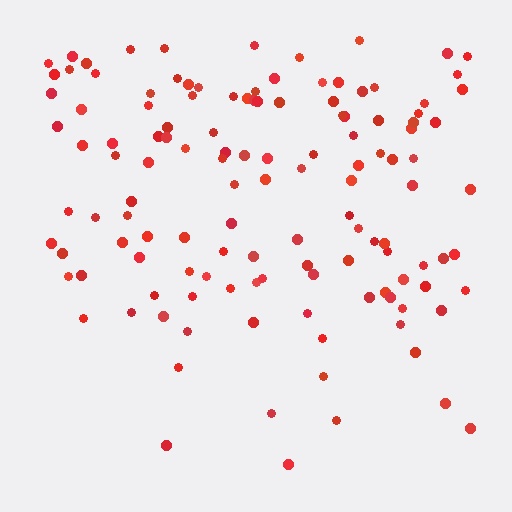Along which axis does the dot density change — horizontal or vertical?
Vertical.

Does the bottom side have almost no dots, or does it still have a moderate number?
Still a moderate number, just noticeably fewer than the top.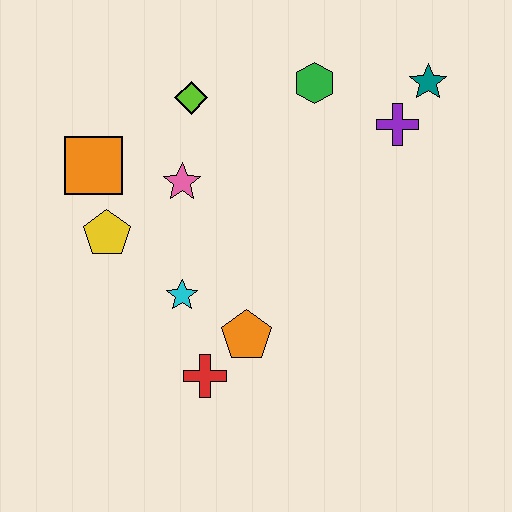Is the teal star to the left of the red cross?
No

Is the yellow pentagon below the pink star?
Yes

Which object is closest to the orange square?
The yellow pentagon is closest to the orange square.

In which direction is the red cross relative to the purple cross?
The red cross is below the purple cross.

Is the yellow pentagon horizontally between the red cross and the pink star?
No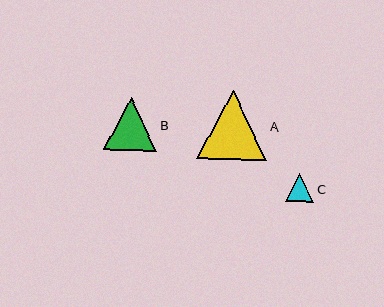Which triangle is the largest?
Triangle A is the largest with a size of approximately 69 pixels.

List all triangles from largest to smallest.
From largest to smallest: A, B, C.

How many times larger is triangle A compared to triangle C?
Triangle A is approximately 2.4 times the size of triangle C.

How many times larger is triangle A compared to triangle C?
Triangle A is approximately 2.4 times the size of triangle C.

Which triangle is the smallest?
Triangle C is the smallest with a size of approximately 28 pixels.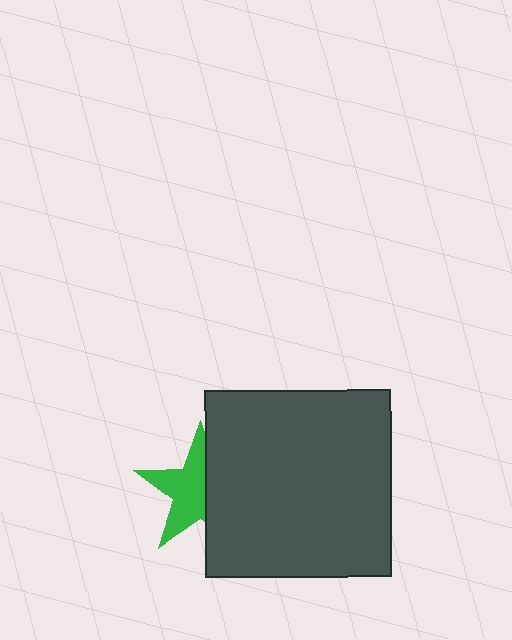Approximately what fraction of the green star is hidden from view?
Roughly 43% of the green star is hidden behind the dark gray square.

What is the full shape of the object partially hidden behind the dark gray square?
The partially hidden object is a green star.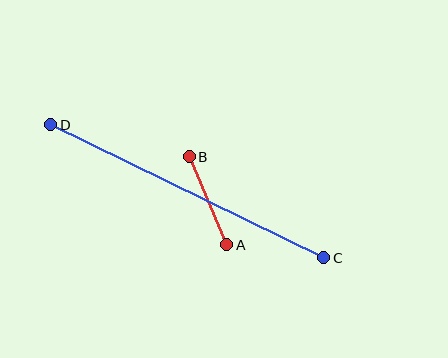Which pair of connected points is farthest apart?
Points C and D are farthest apart.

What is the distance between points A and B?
The distance is approximately 96 pixels.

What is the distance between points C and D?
The distance is approximately 304 pixels.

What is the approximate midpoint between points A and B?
The midpoint is at approximately (208, 201) pixels.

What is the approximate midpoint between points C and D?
The midpoint is at approximately (187, 191) pixels.